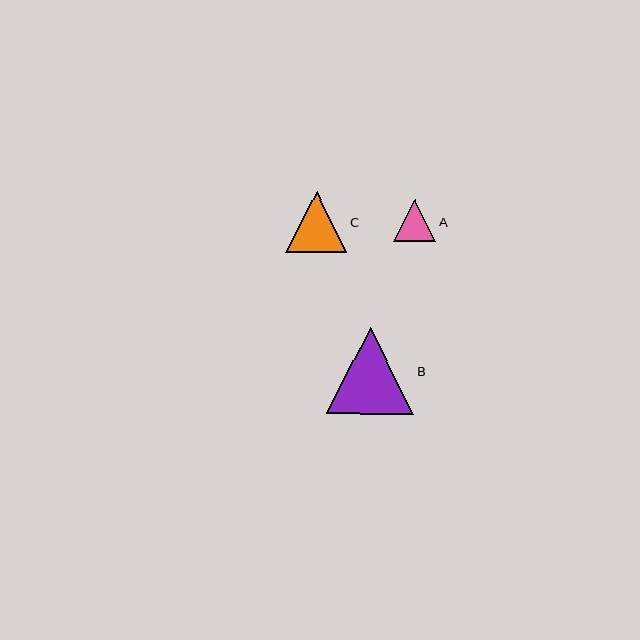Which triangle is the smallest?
Triangle A is the smallest with a size of approximately 42 pixels.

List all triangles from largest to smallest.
From largest to smallest: B, C, A.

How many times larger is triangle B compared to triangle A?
Triangle B is approximately 2.1 times the size of triangle A.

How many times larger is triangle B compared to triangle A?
Triangle B is approximately 2.1 times the size of triangle A.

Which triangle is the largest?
Triangle B is the largest with a size of approximately 87 pixels.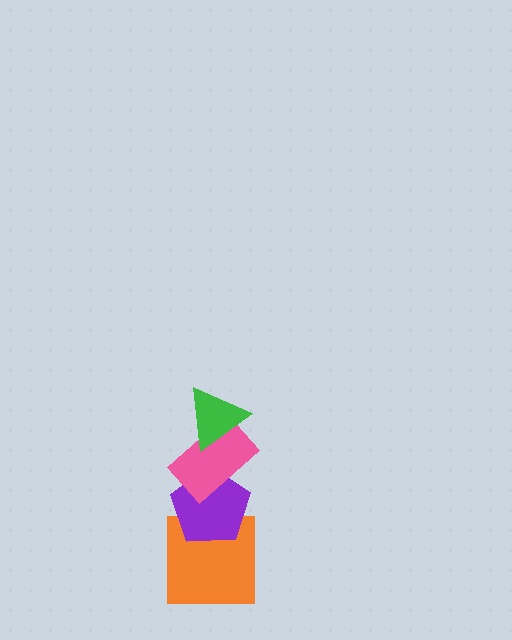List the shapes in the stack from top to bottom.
From top to bottom: the green triangle, the pink rectangle, the purple pentagon, the orange square.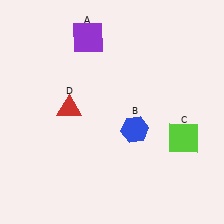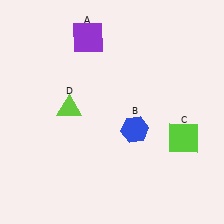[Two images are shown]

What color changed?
The triangle (D) changed from red in Image 1 to lime in Image 2.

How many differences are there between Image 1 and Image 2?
There is 1 difference between the two images.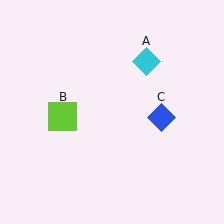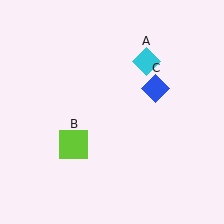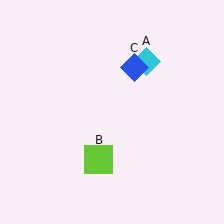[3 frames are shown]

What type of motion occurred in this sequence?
The lime square (object B), blue diamond (object C) rotated counterclockwise around the center of the scene.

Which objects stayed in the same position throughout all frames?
Cyan diamond (object A) remained stationary.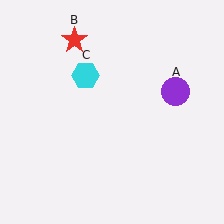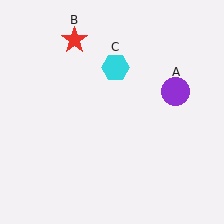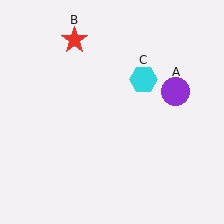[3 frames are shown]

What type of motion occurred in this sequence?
The cyan hexagon (object C) rotated clockwise around the center of the scene.